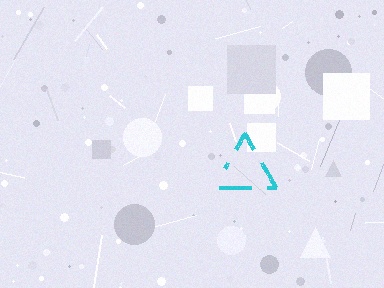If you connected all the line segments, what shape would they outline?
They would outline a triangle.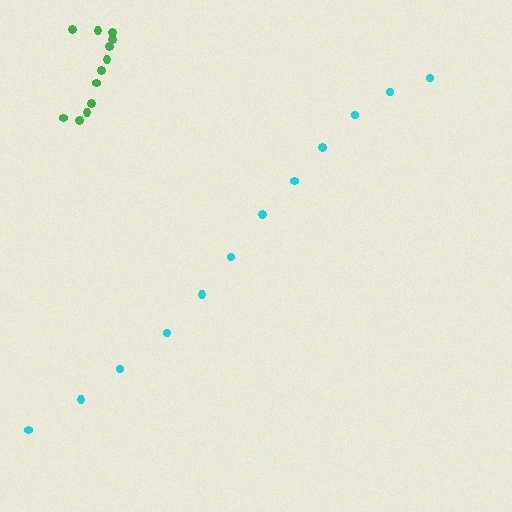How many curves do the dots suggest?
There are 2 distinct paths.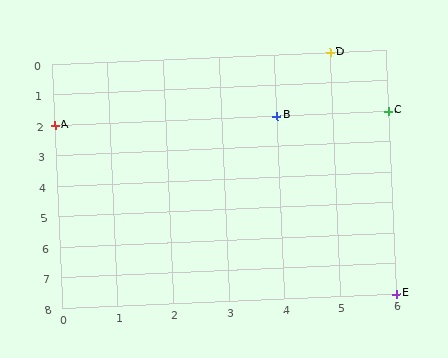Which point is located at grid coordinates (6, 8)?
Point E is at (6, 8).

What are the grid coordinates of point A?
Point A is at grid coordinates (0, 2).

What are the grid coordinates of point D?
Point D is at grid coordinates (5, 0).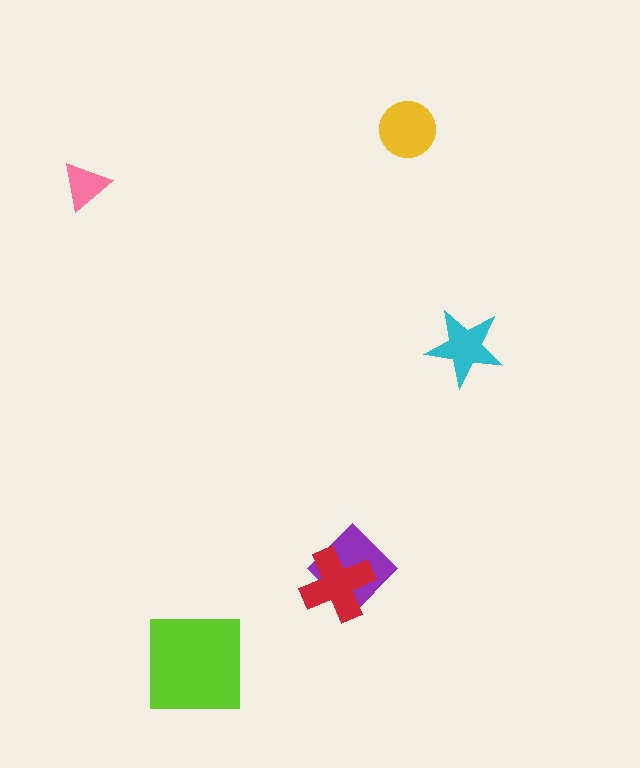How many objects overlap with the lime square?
0 objects overlap with the lime square.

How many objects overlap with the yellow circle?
0 objects overlap with the yellow circle.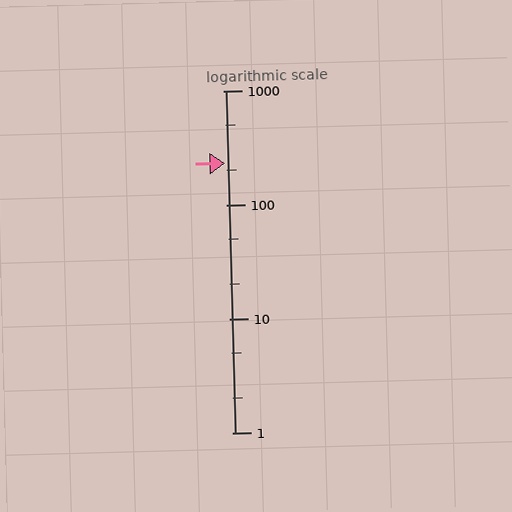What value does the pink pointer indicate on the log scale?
The pointer indicates approximately 230.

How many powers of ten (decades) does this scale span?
The scale spans 3 decades, from 1 to 1000.